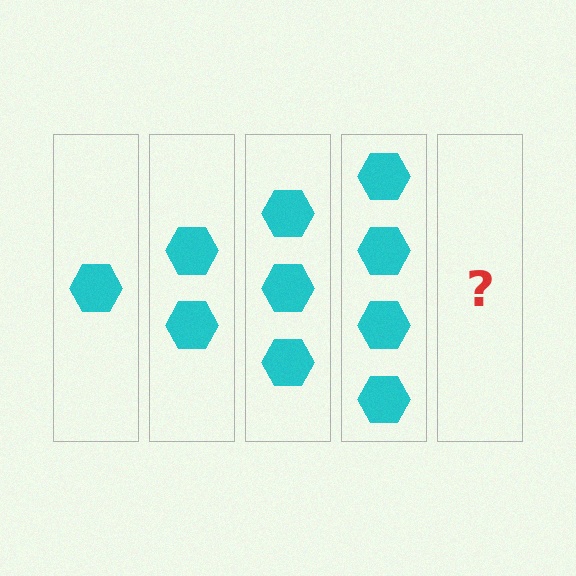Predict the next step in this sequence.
The next step is 5 hexagons.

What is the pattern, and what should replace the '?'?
The pattern is that each step adds one more hexagon. The '?' should be 5 hexagons.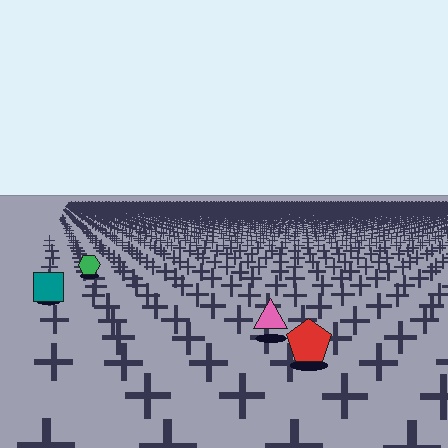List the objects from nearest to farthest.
From nearest to farthest: the red pentagon, the pink triangle, the teal square, the green hexagon.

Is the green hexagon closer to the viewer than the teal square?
No. The teal square is closer — you can tell from the texture gradient: the ground texture is coarser near it.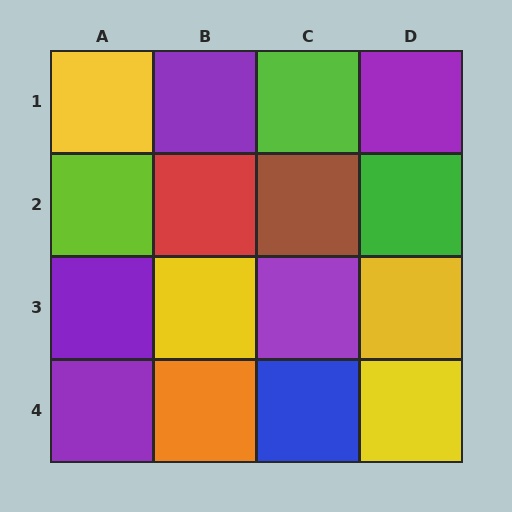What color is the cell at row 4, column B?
Orange.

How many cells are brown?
1 cell is brown.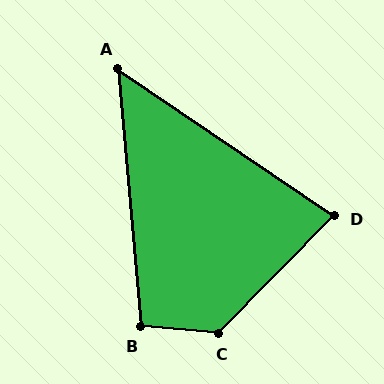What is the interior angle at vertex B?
Approximately 100 degrees (obtuse).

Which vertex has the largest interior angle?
C, at approximately 129 degrees.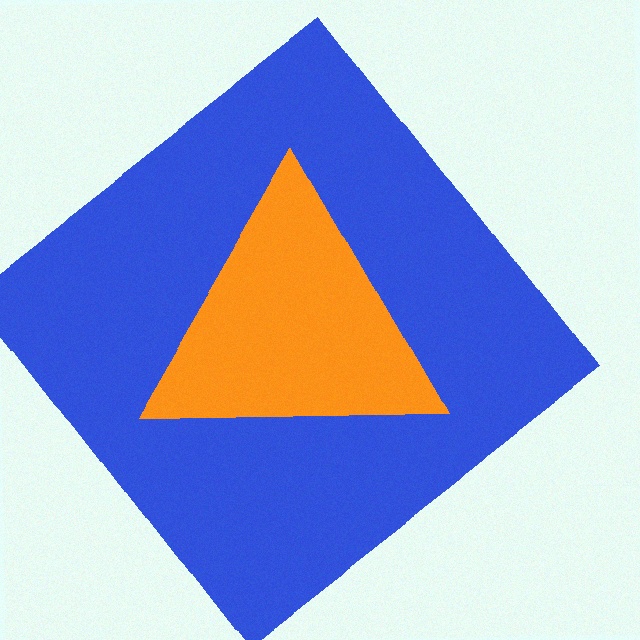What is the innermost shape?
The orange triangle.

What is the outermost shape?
The blue diamond.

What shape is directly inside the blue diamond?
The orange triangle.